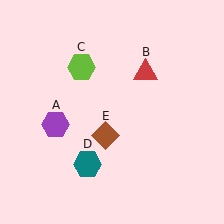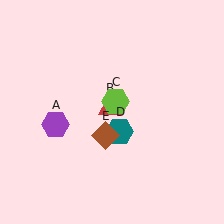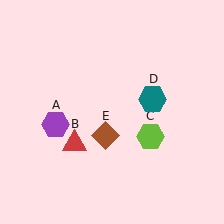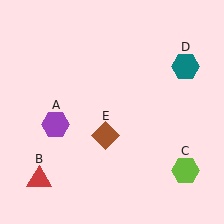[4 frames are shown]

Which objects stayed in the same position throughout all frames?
Purple hexagon (object A) and brown diamond (object E) remained stationary.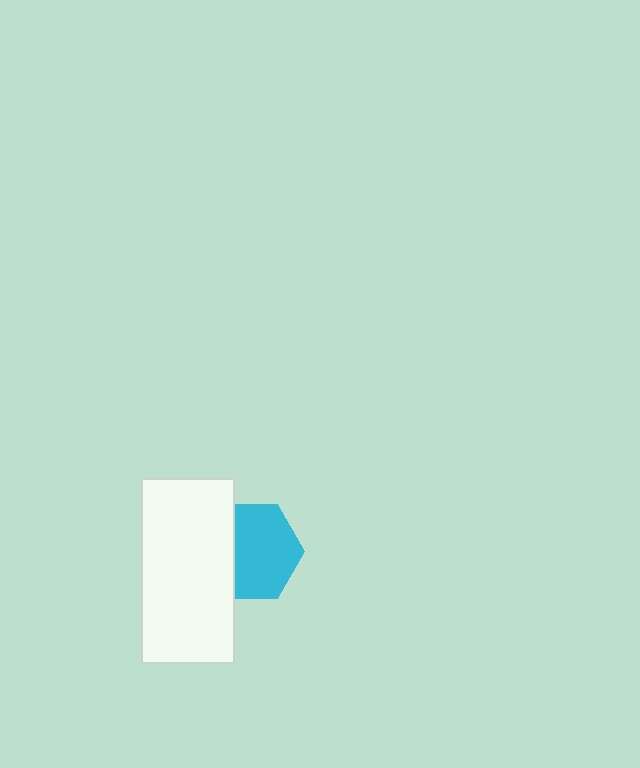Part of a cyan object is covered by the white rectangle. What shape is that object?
It is a hexagon.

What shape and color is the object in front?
The object in front is a white rectangle.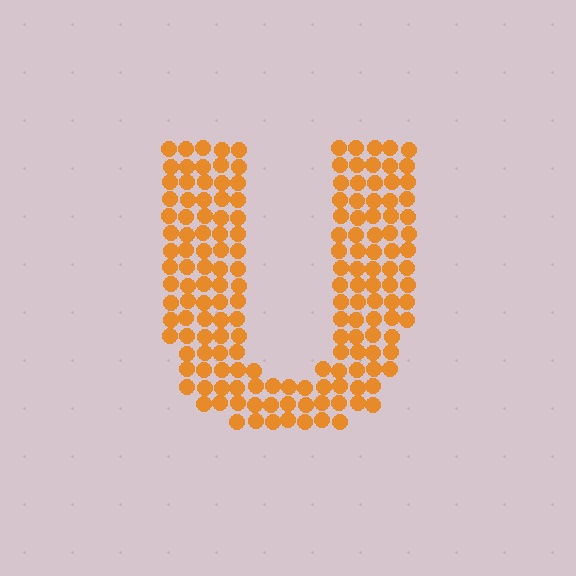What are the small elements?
The small elements are circles.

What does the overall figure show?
The overall figure shows the letter U.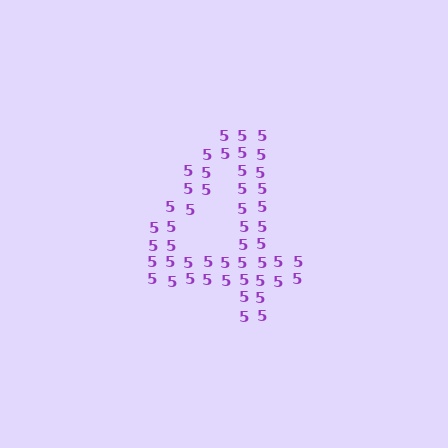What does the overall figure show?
The overall figure shows the digit 4.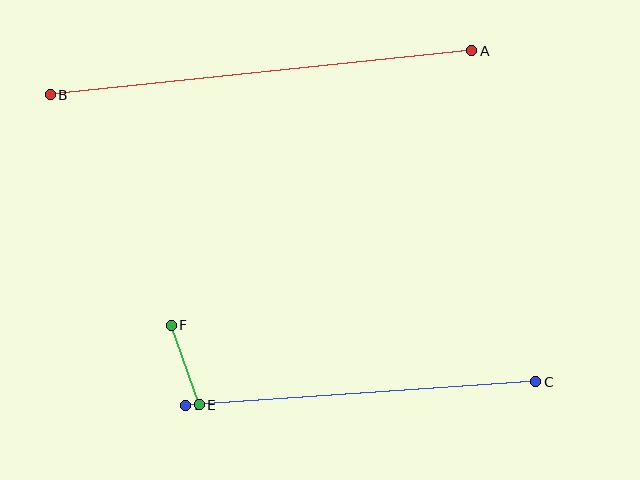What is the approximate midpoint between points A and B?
The midpoint is at approximately (261, 73) pixels.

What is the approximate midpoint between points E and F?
The midpoint is at approximately (185, 365) pixels.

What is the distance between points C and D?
The distance is approximately 351 pixels.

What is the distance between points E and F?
The distance is approximately 85 pixels.